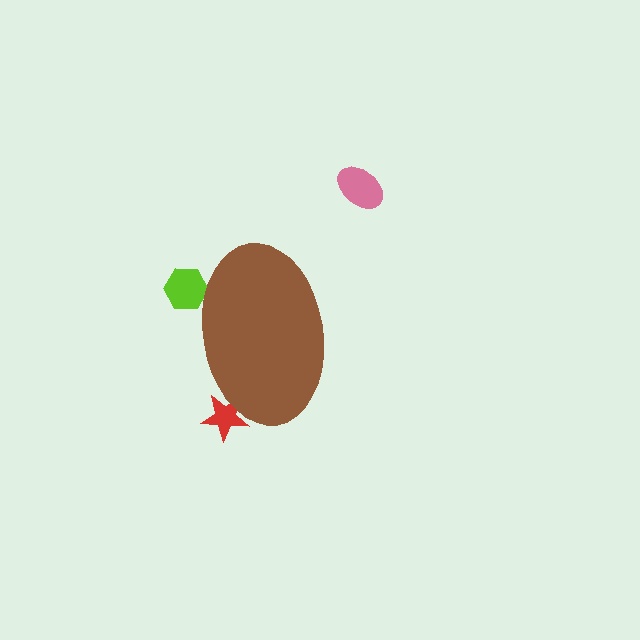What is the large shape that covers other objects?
A brown ellipse.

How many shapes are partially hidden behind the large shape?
2 shapes are partially hidden.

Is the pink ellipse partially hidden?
No, the pink ellipse is fully visible.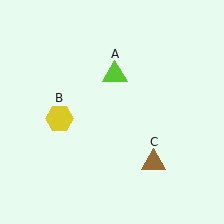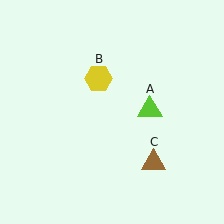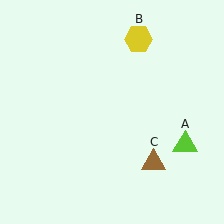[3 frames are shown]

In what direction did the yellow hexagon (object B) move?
The yellow hexagon (object B) moved up and to the right.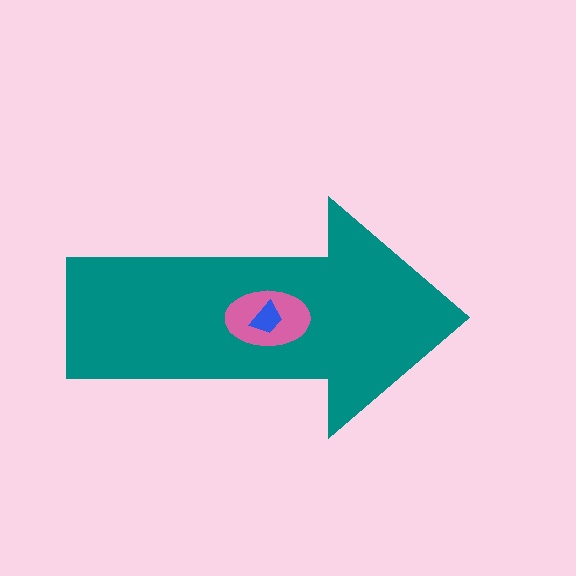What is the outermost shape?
The teal arrow.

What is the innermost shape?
The blue trapezoid.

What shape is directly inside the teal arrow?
The pink ellipse.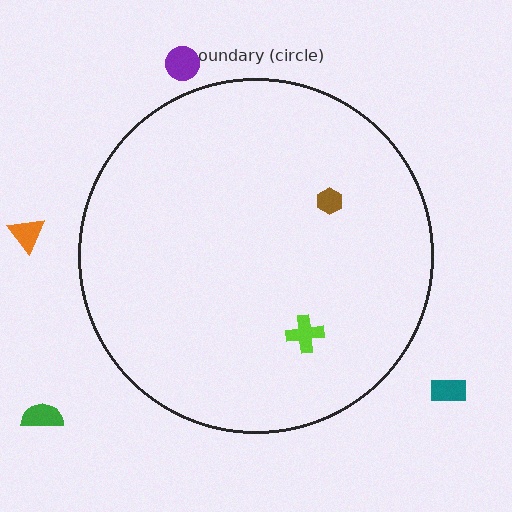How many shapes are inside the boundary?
2 inside, 4 outside.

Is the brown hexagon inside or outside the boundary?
Inside.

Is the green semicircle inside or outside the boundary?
Outside.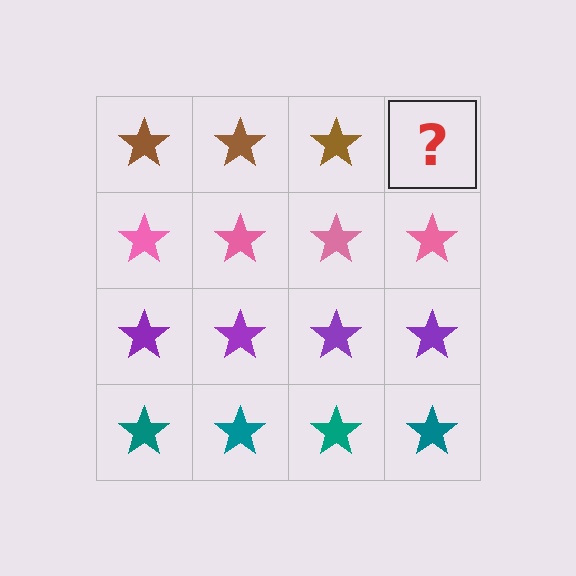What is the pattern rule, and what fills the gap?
The rule is that each row has a consistent color. The gap should be filled with a brown star.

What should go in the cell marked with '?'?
The missing cell should contain a brown star.